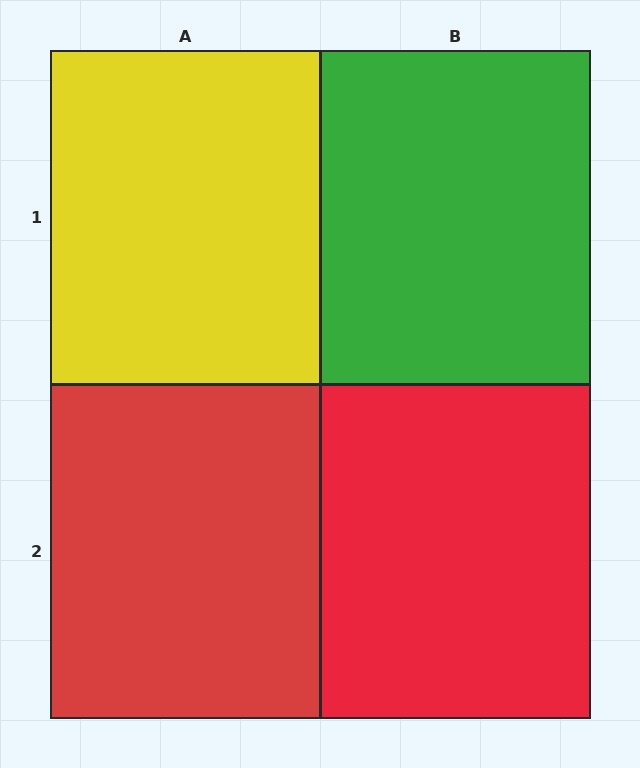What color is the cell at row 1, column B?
Green.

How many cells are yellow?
1 cell is yellow.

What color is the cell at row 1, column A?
Yellow.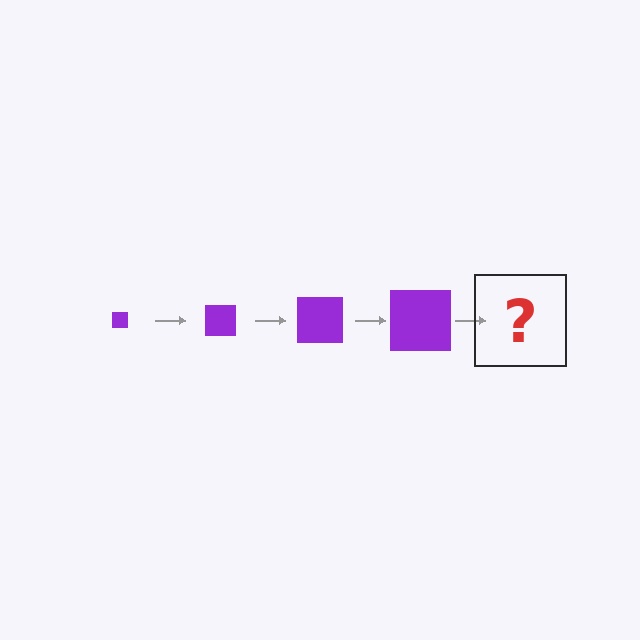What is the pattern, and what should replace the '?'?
The pattern is that the square gets progressively larger each step. The '?' should be a purple square, larger than the previous one.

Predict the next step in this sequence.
The next step is a purple square, larger than the previous one.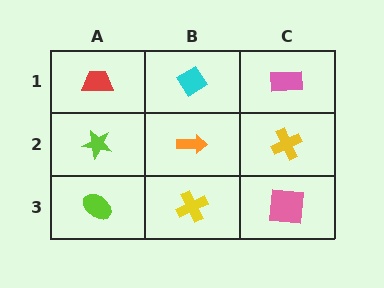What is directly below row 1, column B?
An orange arrow.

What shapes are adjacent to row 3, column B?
An orange arrow (row 2, column B), a lime ellipse (row 3, column A), a pink square (row 3, column C).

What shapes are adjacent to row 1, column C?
A yellow cross (row 2, column C), a cyan diamond (row 1, column B).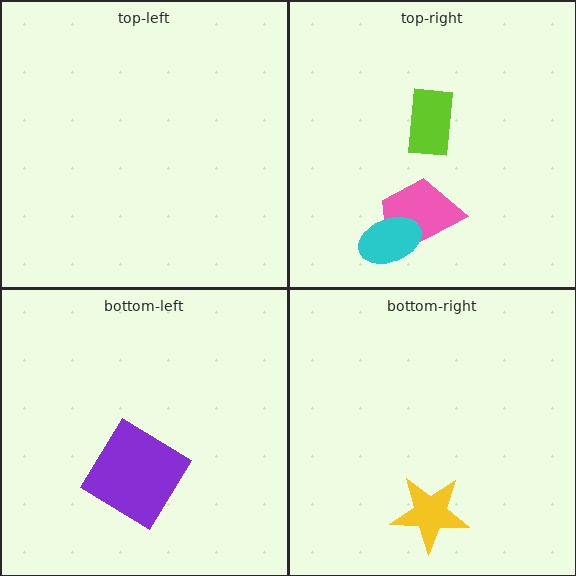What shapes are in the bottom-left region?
The purple diamond.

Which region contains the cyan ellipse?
The top-right region.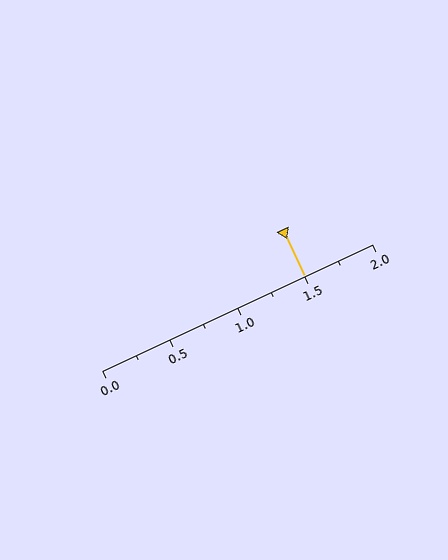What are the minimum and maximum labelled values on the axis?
The axis runs from 0.0 to 2.0.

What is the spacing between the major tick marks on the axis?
The major ticks are spaced 0.5 apart.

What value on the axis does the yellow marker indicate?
The marker indicates approximately 1.5.